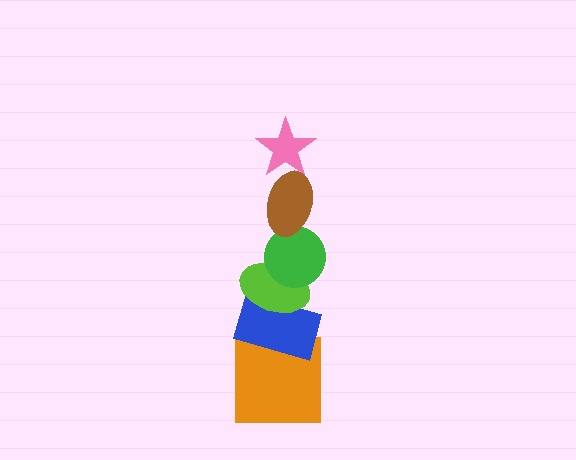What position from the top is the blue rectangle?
The blue rectangle is 5th from the top.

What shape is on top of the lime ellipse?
The green circle is on top of the lime ellipse.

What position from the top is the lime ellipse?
The lime ellipse is 4th from the top.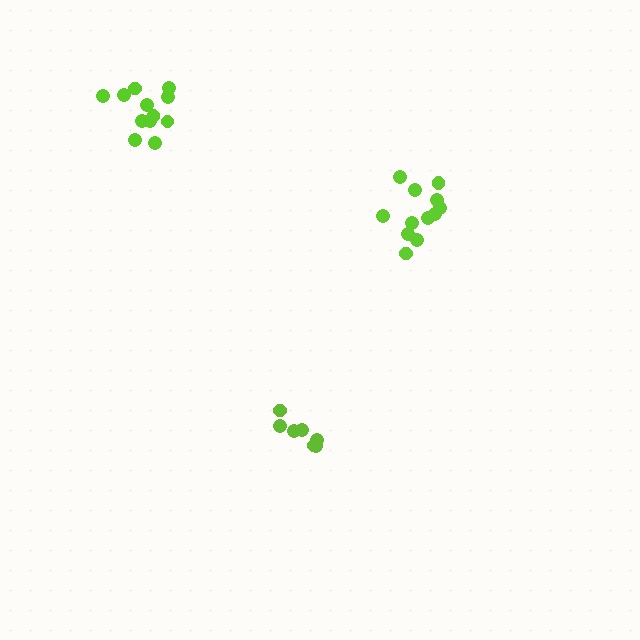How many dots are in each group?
Group 1: 7 dots, Group 2: 12 dots, Group 3: 12 dots (31 total).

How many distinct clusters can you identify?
There are 3 distinct clusters.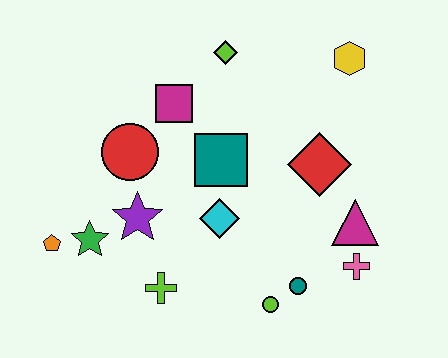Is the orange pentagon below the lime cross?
No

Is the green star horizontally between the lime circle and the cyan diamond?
No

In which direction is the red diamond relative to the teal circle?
The red diamond is above the teal circle.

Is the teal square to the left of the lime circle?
Yes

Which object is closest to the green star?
The orange pentagon is closest to the green star.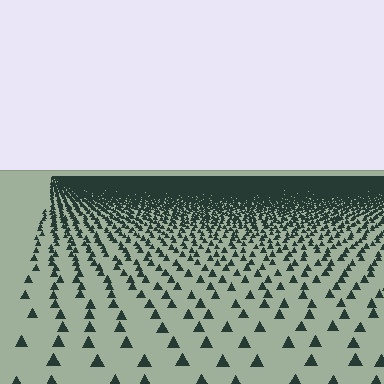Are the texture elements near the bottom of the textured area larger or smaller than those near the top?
Larger. Near the bottom, elements are closer to the viewer and appear at a bigger on-screen size.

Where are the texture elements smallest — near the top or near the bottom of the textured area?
Near the top.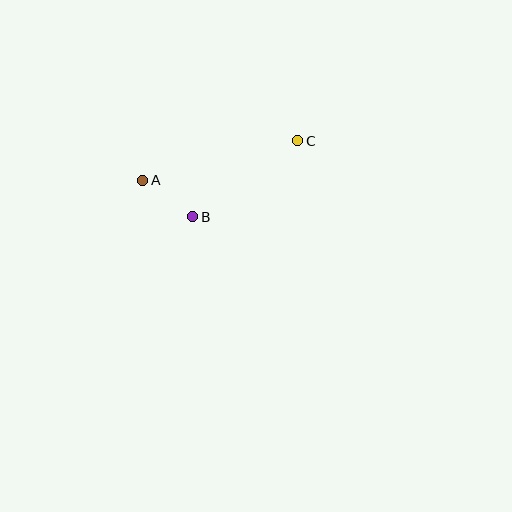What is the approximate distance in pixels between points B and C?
The distance between B and C is approximately 130 pixels.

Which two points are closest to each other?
Points A and B are closest to each other.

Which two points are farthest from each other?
Points A and C are farthest from each other.